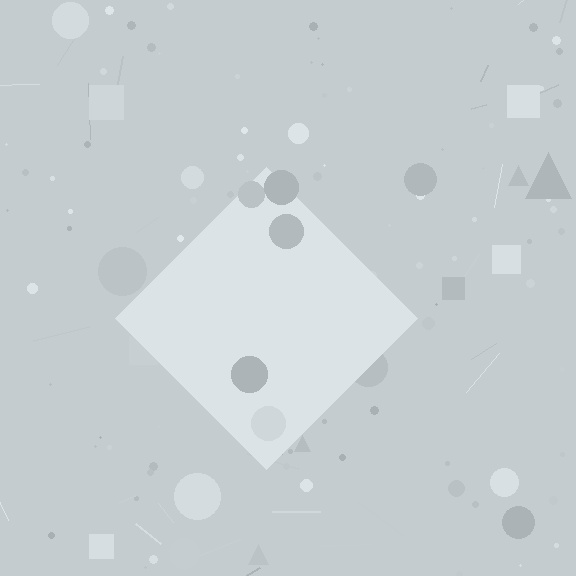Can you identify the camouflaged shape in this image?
The camouflaged shape is a diamond.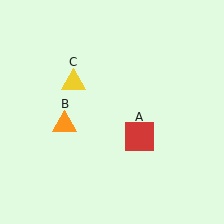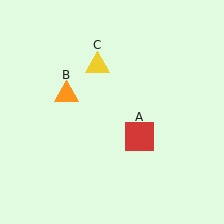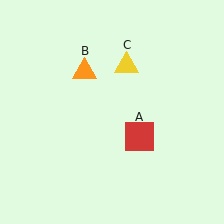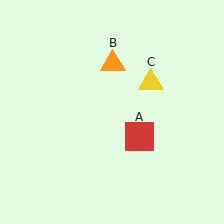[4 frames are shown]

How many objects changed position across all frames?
2 objects changed position: orange triangle (object B), yellow triangle (object C).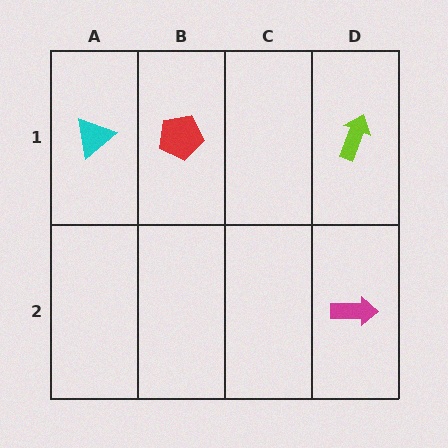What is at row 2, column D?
A magenta arrow.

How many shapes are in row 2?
1 shape.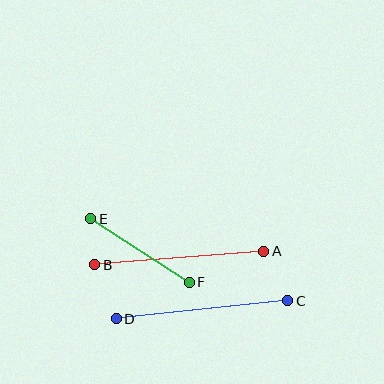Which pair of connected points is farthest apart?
Points C and D are farthest apart.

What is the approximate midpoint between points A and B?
The midpoint is at approximately (179, 258) pixels.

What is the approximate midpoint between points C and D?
The midpoint is at approximately (202, 310) pixels.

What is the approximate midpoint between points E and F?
The midpoint is at approximately (140, 251) pixels.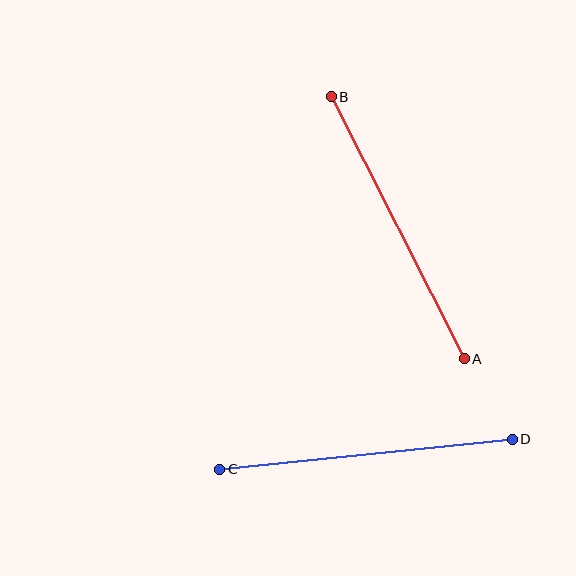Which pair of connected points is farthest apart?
Points C and D are farthest apart.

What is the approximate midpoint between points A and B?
The midpoint is at approximately (398, 228) pixels.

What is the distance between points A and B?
The distance is approximately 294 pixels.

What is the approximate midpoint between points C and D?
The midpoint is at approximately (366, 454) pixels.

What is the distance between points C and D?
The distance is approximately 294 pixels.